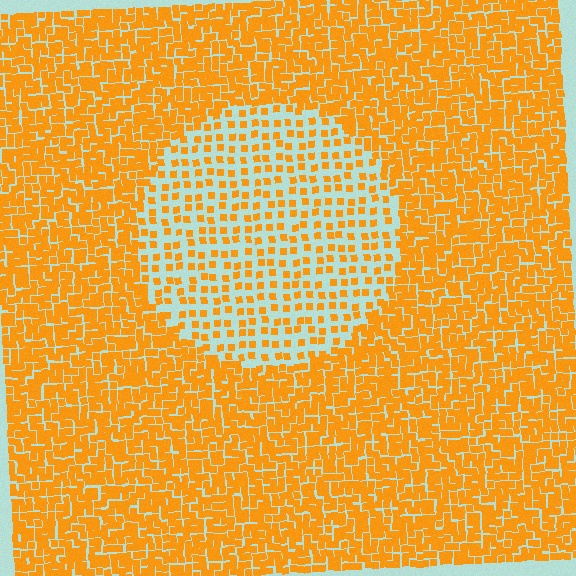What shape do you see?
I see a circle.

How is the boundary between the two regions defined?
The boundary is defined by a change in element density (approximately 2.4x ratio). All elements are the same color, size, and shape.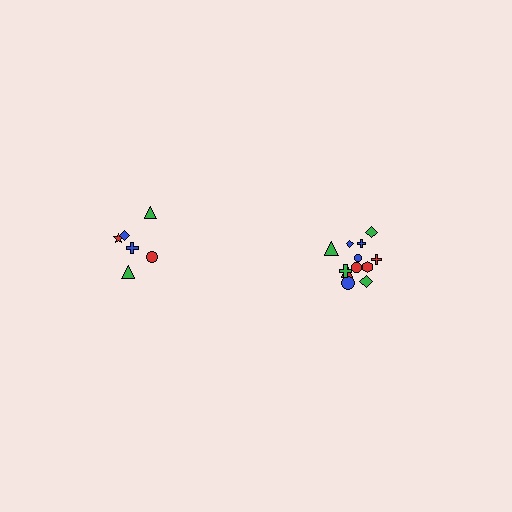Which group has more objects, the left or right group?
The right group.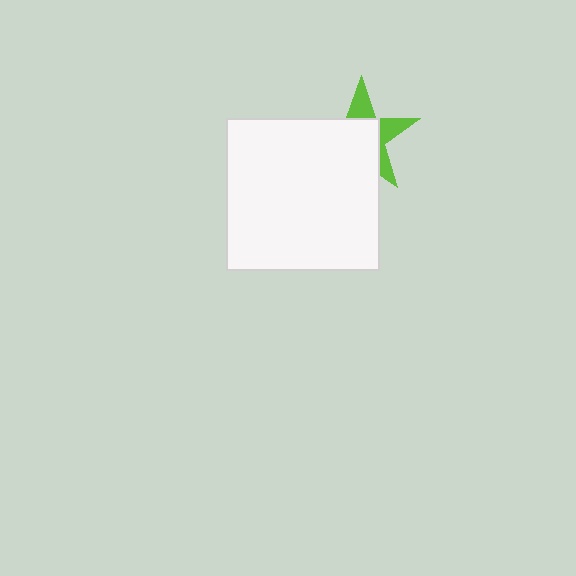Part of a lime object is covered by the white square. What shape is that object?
It is a star.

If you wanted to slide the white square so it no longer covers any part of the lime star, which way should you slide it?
Slide it toward the lower-left — that is the most direct way to separate the two shapes.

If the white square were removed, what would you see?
You would see the complete lime star.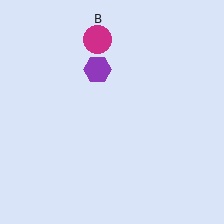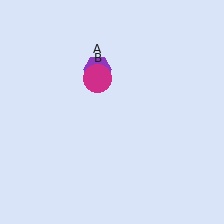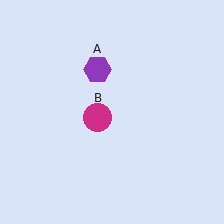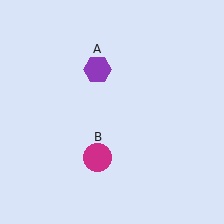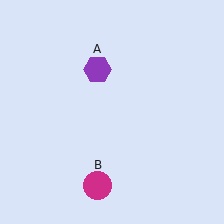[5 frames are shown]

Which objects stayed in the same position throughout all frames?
Purple hexagon (object A) remained stationary.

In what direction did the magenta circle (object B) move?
The magenta circle (object B) moved down.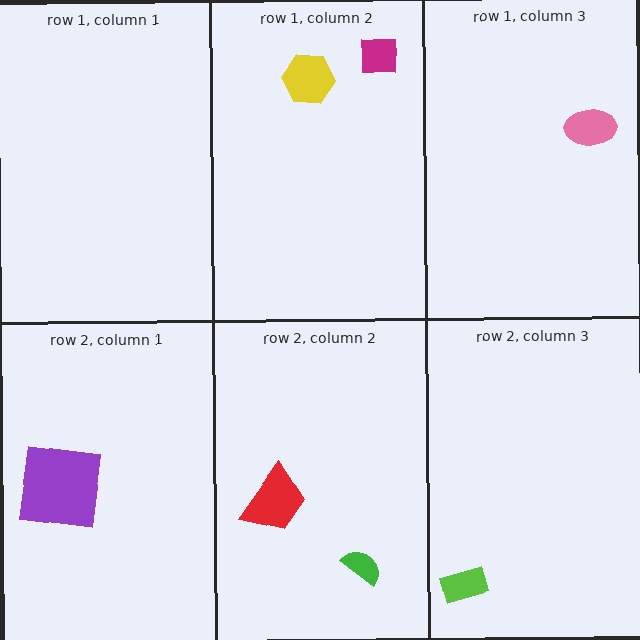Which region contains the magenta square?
The row 1, column 2 region.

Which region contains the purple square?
The row 2, column 1 region.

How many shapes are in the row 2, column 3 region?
1.